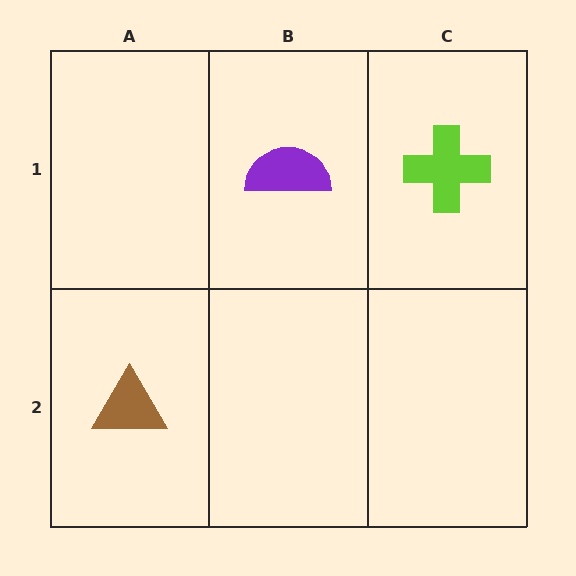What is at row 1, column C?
A lime cross.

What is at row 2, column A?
A brown triangle.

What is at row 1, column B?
A purple semicircle.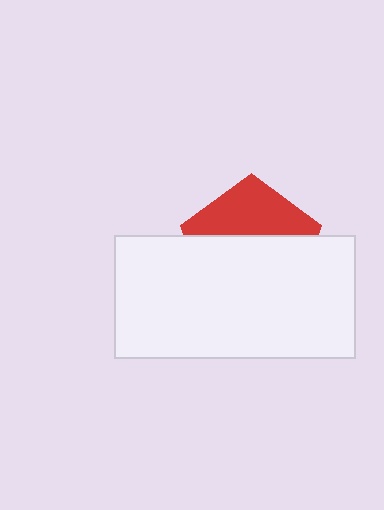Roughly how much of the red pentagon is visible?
A small part of it is visible (roughly 38%).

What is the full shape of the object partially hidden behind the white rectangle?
The partially hidden object is a red pentagon.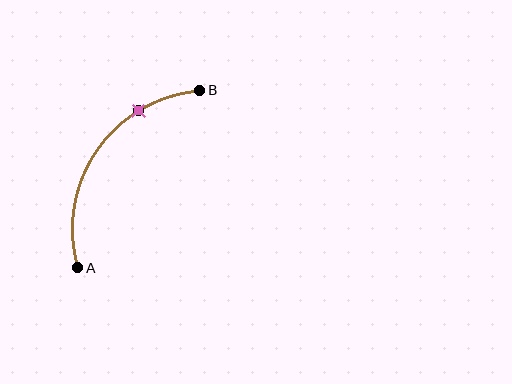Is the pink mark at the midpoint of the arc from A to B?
No. The pink mark lies on the arc but is closer to endpoint B. The arc midpoint would be at the point on the curve equidistant along the arc from both A and B.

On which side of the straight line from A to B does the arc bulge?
The arc bulges above and to the left of the straight line connecting A and B.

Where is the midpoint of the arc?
The arc midpoint is the point on the curve farthest from the straight line joining A and B. It sits above and to the left of that line.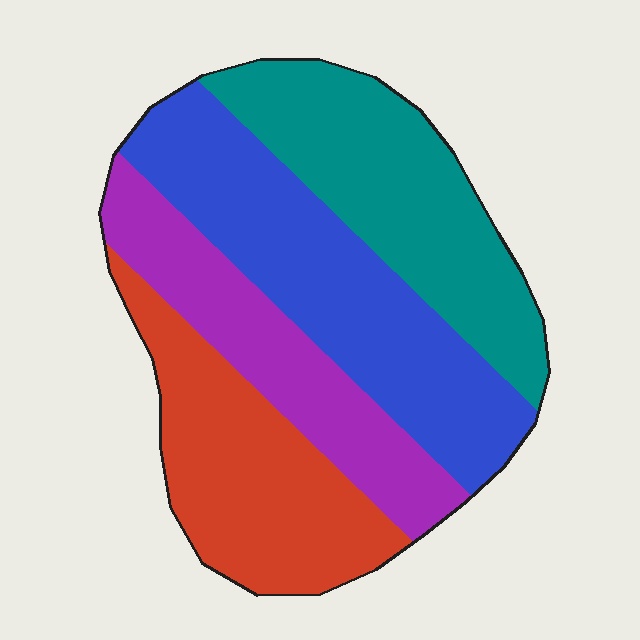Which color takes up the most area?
Blue, at roughly 30%.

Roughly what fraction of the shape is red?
Red takes up about one quarter (1/4) of the shape.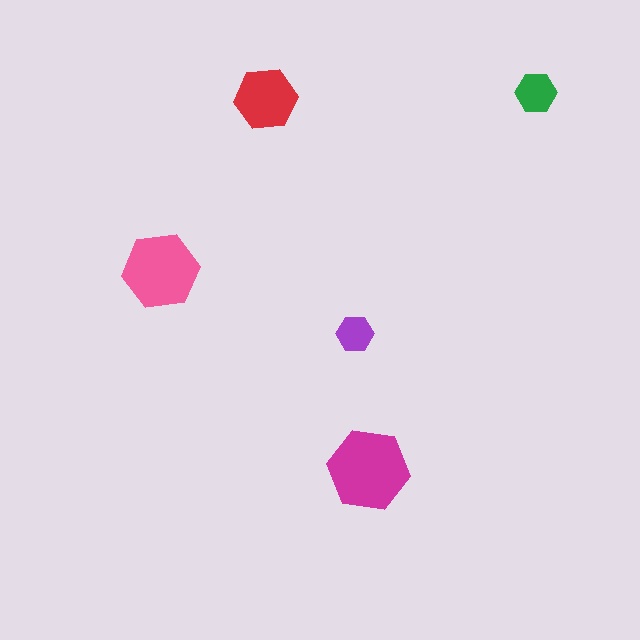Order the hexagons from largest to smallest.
the magenta one, the pink one, the red one, the green one, the purple one.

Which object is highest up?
The green hexagon is topmost.